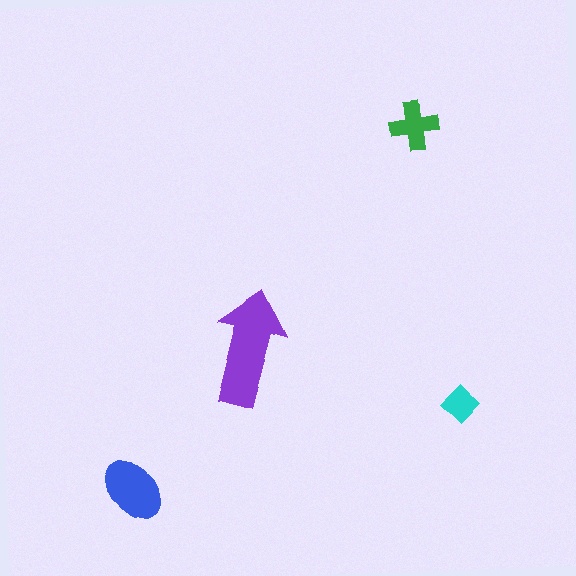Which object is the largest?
The purple arrow.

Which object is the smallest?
The cyan diamond.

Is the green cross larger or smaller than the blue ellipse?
Smaller.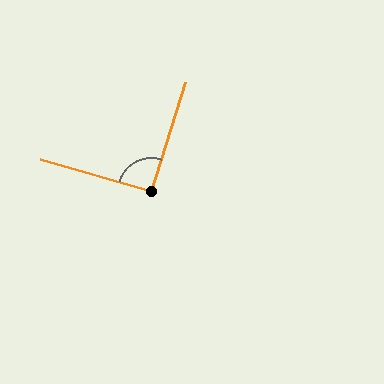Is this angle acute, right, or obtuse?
It is approximately a right angle.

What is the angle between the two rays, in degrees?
Approximately 92 degrees.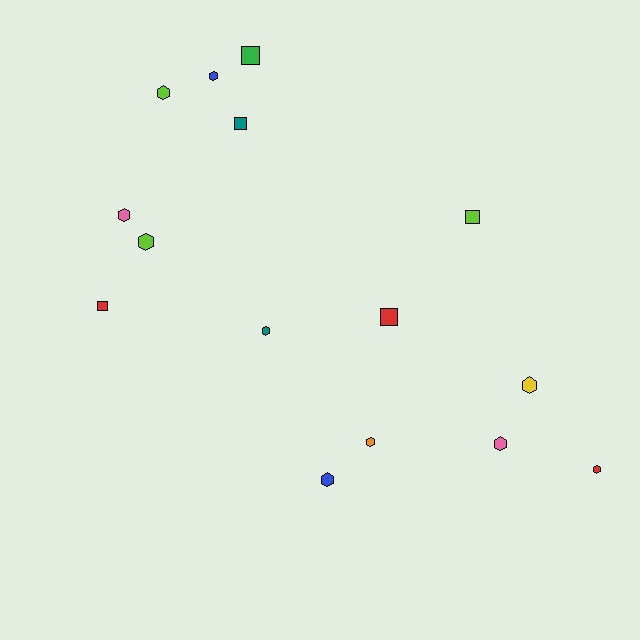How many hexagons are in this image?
There are 10 hexagons.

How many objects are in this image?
There are 15 objects.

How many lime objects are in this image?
There are 3 lime objects.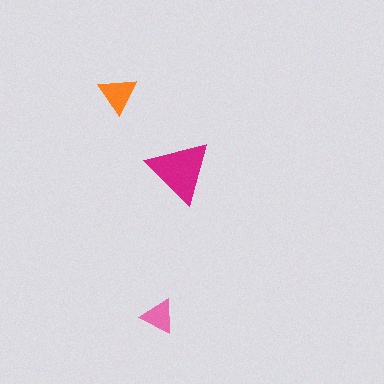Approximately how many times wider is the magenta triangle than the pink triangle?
About 2 times wider.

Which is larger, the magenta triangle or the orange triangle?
The magenta one.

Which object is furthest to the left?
The orange triangle is leftmost.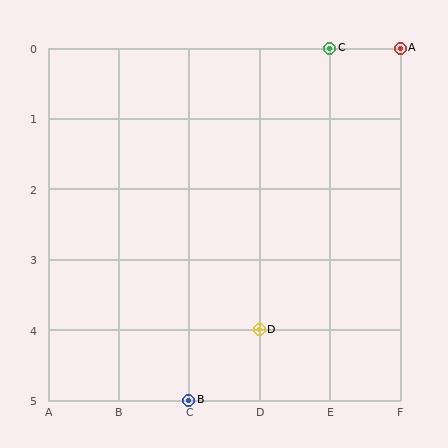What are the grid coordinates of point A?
Point A is at grid coordinates (F, 0).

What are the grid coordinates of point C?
Point C is at grid coordinates (E, 0).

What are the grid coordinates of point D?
Point D is at grid coordinates (D, 4).